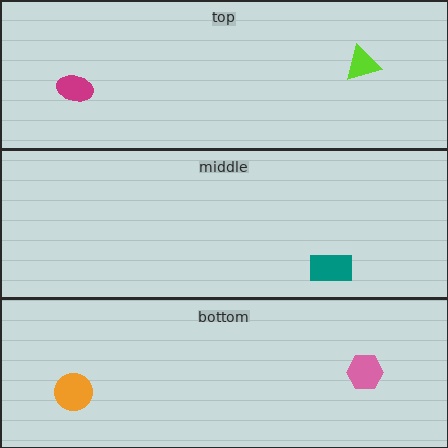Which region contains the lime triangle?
The top region.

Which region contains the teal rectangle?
The middle region.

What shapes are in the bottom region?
The orange circle, the pink hexagon.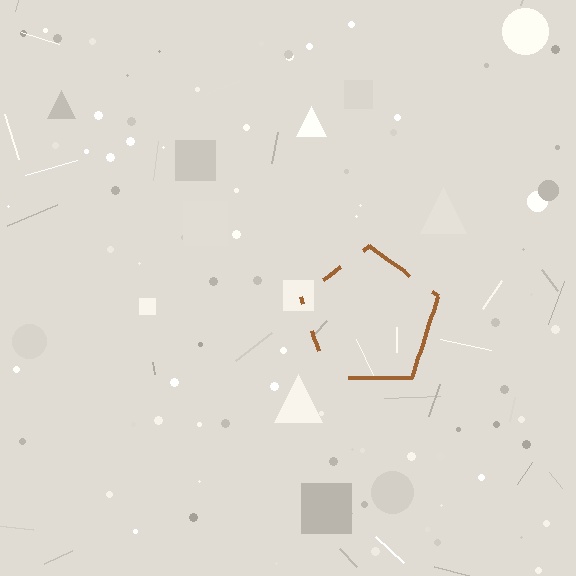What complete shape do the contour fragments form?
The contour fragments form a pentagon.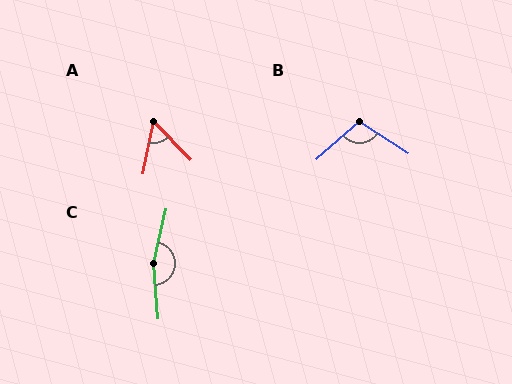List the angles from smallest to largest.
A (56°), B (105°), C (162°).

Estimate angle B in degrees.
Approximately 105 degrees.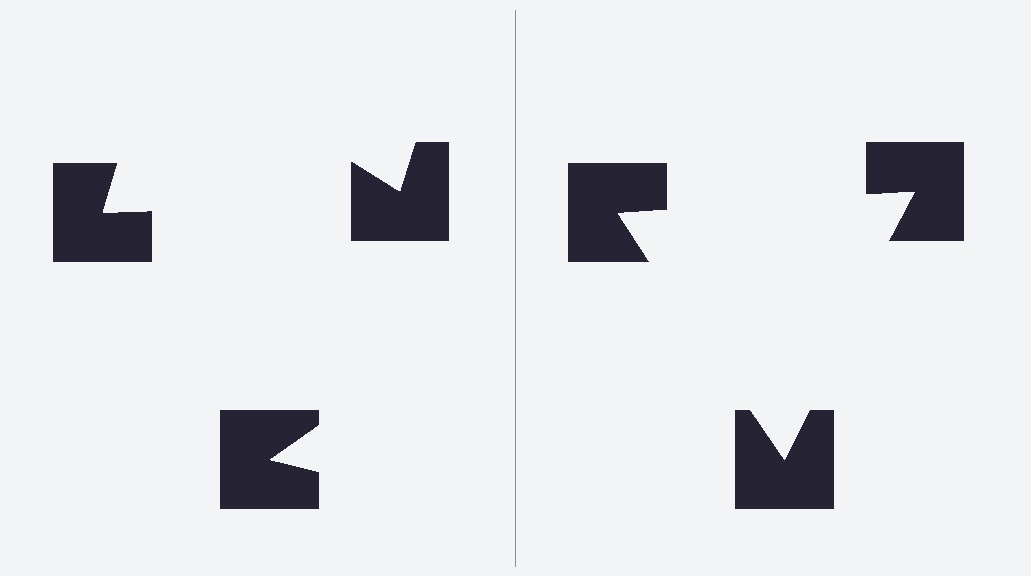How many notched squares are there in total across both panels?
6 — 3 on each side.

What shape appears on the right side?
An illusory triangle.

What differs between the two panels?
The notched squares are positioned identically on both sides; only the wedge orientations differ. On the right they align to a triangle; on the left they are misaligned.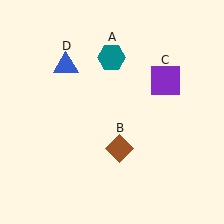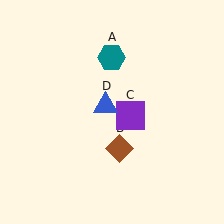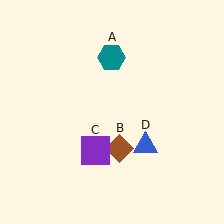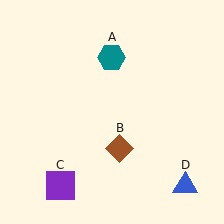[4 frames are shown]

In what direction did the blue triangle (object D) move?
The blue triangle (object D) moved down and to the right.